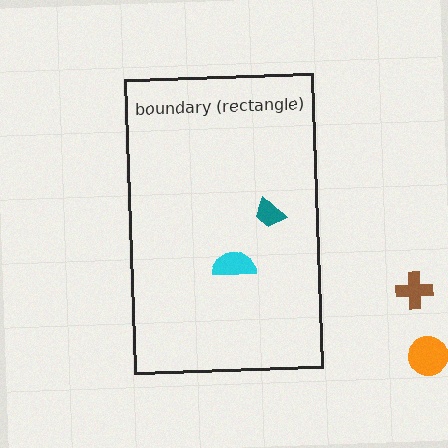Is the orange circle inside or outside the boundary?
Outside.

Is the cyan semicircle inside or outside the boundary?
Inside.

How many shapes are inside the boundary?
2 inside, 2 outside.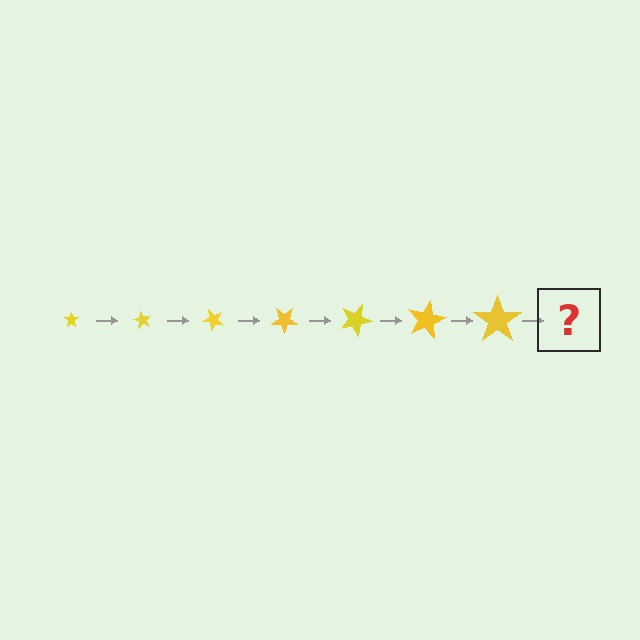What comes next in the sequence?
The next element should be a star, larger than the previous one and rotated 420 degrees from the start.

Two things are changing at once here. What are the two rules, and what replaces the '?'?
The two rules are that the star grows larger each step and it rotates 60 degrees each step. The '?' should be a star, larger than the previous one and rotated 420 degrees from the start.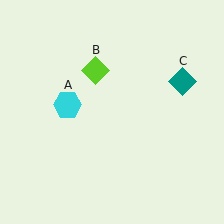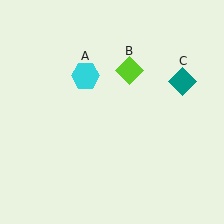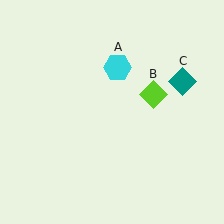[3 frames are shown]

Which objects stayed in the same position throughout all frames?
Teal diamond (object C) remained stationary.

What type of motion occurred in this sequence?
The cyan hexagon (object A), lime diamond (object B) rotated clockwise around the center of the scene.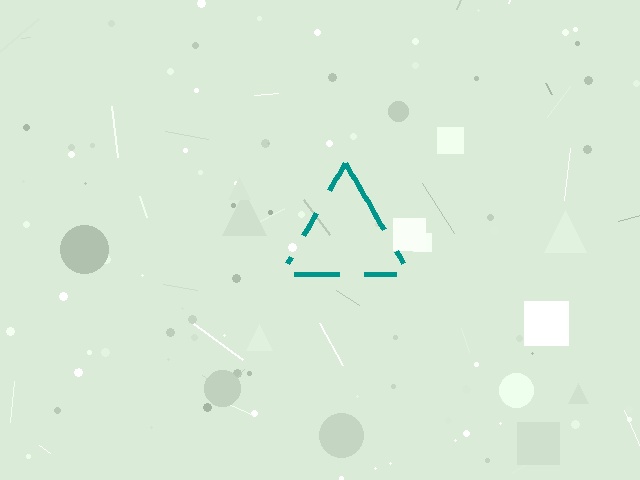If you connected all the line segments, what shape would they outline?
They would outline a triangle.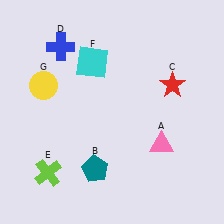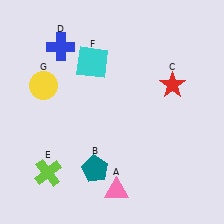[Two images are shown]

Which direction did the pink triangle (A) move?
The pink triangle (A) moved down.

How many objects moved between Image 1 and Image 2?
1 object moved between the two images.